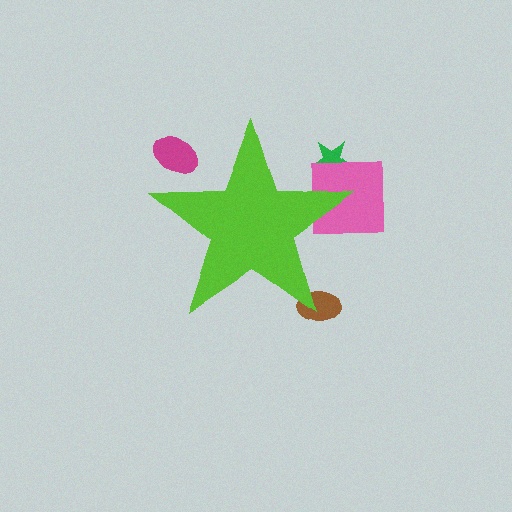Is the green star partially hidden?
Yes, the green star is partially hidden behind the lime star.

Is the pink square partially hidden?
Yes, the pink square is partially hidden behind the lime star.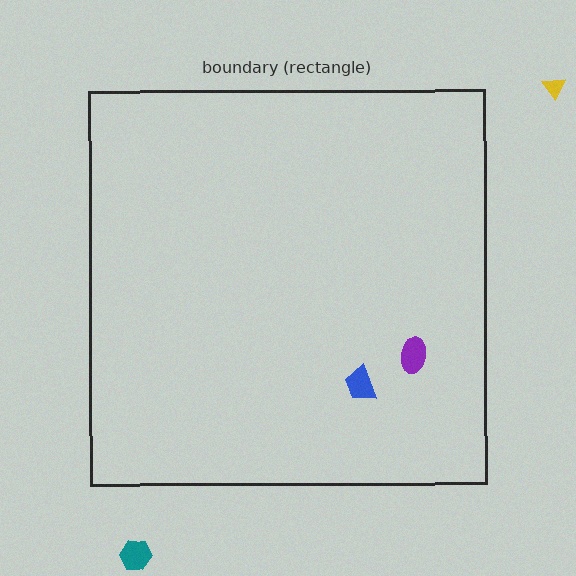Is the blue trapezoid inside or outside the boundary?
Inside.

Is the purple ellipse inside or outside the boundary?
Inside.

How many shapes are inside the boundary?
2 inside, 2 outside.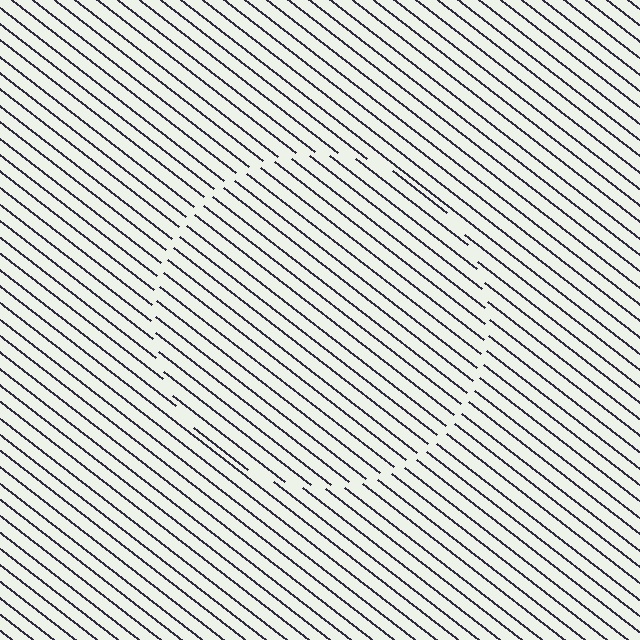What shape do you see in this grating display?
An illusory circle. The interior of the shape contains the same grating, shifted by half a period — the contour is defined by the phase discontinuity where line-ends from the inner and outer gratings abut.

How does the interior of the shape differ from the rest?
The interior of the shape contains the same grating, shifted by half a period — the contour is defined by the phase discontinuity where line-ends from the inner and outer gratings abut.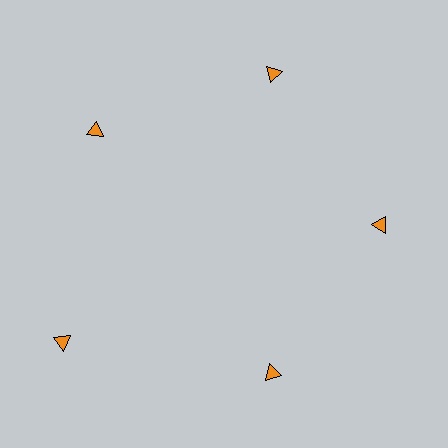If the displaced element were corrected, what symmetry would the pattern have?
It would have 5-fold rotational symmetry — the pattern would map onto itself every 72 degrees.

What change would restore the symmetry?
The symmetry would be restored by moving it inward, back onto the ring so that all 5 triangles sit at equal angles and equal distance from the center.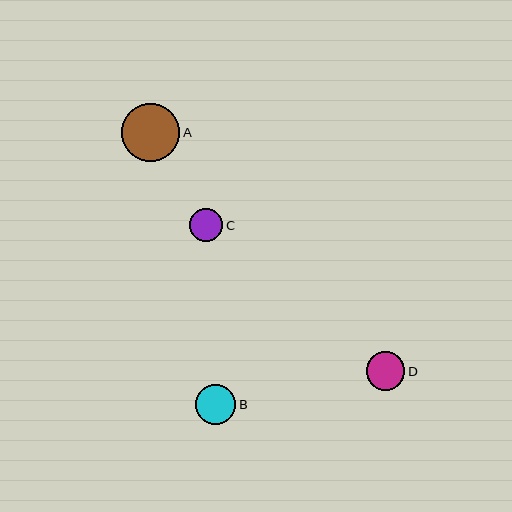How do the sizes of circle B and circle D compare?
Circle B and circle D are approximately the same size.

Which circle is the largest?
Circle A is the largest with a size of approximately 58 pixels.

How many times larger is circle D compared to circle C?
Circle D is approximately 1.2 times the size of circle C.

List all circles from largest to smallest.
From largest to smallest: A, B, D, C.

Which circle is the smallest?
Circle C is the smallest with a size of approximately 33 pixels.